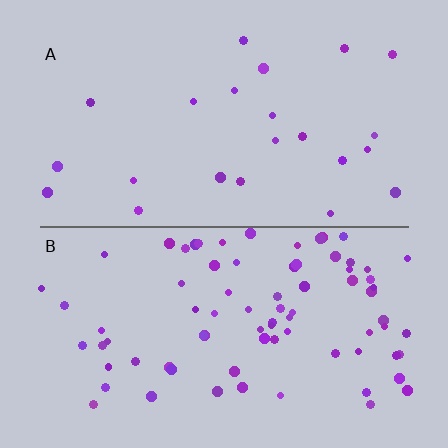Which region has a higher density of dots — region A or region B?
B (the bottom).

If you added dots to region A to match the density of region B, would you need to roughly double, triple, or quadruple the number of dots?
Approximately quadruple.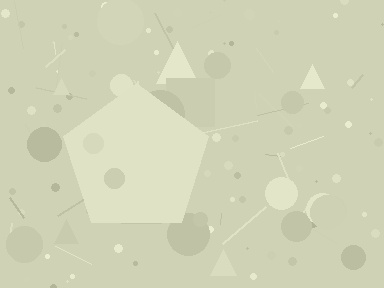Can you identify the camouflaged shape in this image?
The camouflaged shape is a pentagon.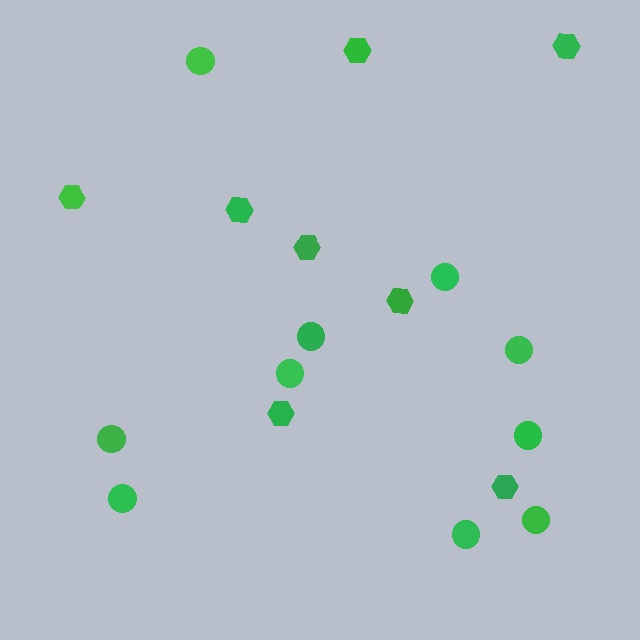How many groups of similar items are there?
There are 2 groups: one group of hexagons (8) and one group of circles (10).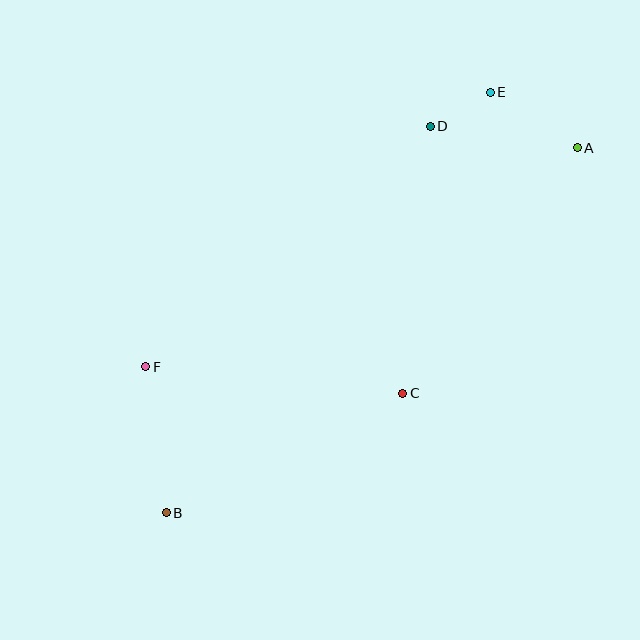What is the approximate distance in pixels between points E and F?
The distance between E and F is approximately 441 pixels.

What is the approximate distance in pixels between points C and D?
The distance between C and D is approximately 268 pixels.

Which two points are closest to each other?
Points D and E are closest to each other.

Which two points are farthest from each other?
Points A and B are farthest from each other.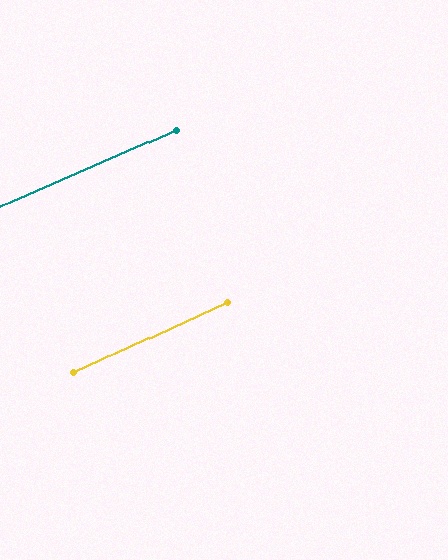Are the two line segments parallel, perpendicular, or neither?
Parallel — their directions differ by only 1.1°.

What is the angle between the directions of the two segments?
Approximately 1 degree.